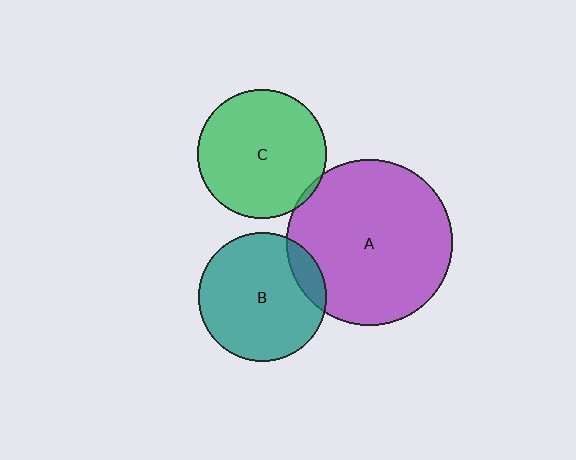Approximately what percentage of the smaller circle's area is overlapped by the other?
Approximately 10%.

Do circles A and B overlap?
Yes.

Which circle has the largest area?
Circle A (purple).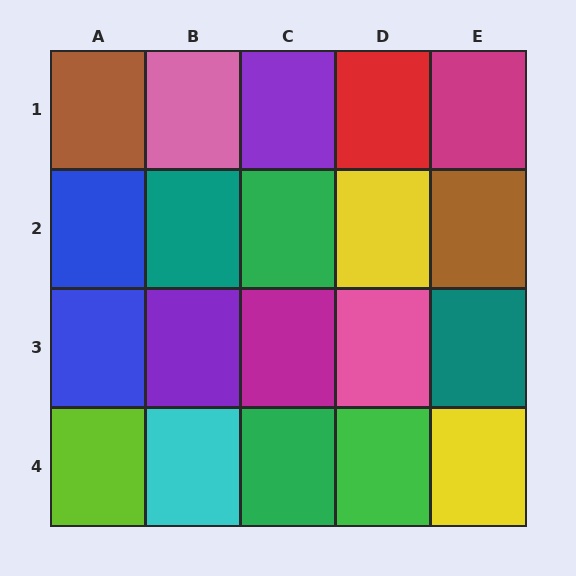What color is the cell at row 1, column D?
Red.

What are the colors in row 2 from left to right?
Blue, teal, green, yellow, brown.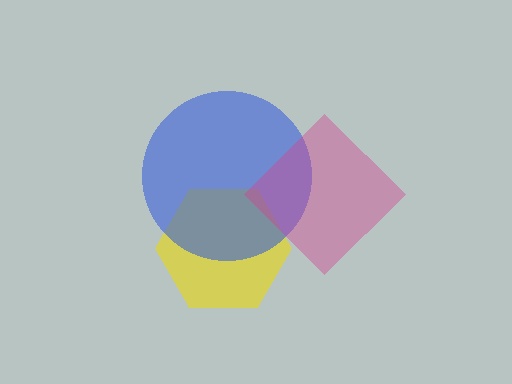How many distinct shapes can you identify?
There are 3 distinct shapes: a yellow hexagon, a blue circle, a magenta diamond.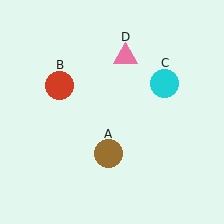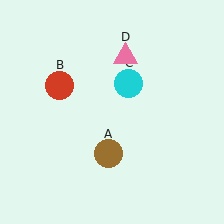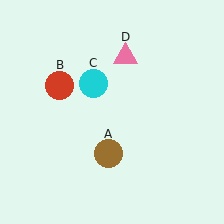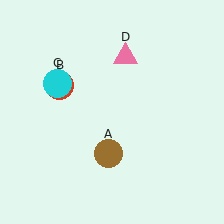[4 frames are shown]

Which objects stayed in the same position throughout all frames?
Brown circle (object A) and red circle (object B) and pink triangle (object D) remained stationary.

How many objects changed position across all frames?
1 object changed position: cyan circle (object C).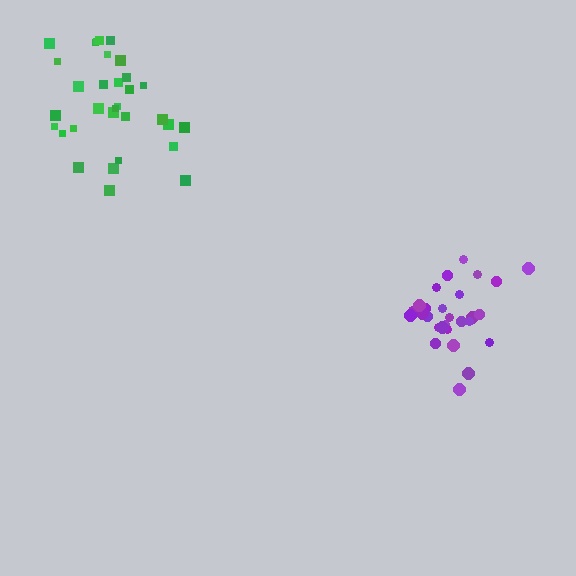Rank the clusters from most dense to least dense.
purple, green.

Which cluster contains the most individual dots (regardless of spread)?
Green (32).